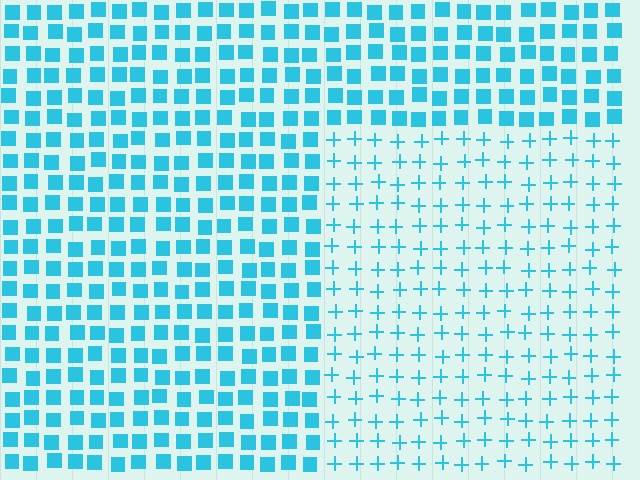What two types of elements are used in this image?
The image uses plus signs inside the rectangle region and squares outside it.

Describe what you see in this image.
The image is filled with small cyan elements arranged in a uniform grid. A rectangle-shaped region contains plus signs, while the surrounding area contains squares. The boundary is defined purely by the change in element shape.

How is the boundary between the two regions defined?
The boundary is defined by a change in element shape: plus signs inside vs. squares outside. All elements share the same color and spacing.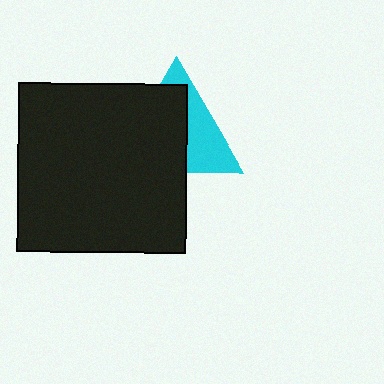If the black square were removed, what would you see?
You would see the complete cyan triangle.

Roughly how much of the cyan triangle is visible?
A small part of it is visible (roughly 40%).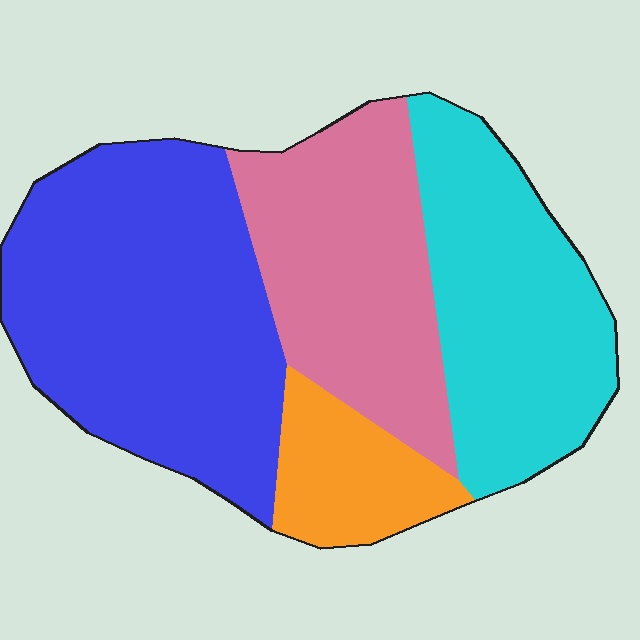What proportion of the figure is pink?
Pink takes up less than a quarter of the figure.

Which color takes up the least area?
Orange, at roughly 10%.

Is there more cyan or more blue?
Blue.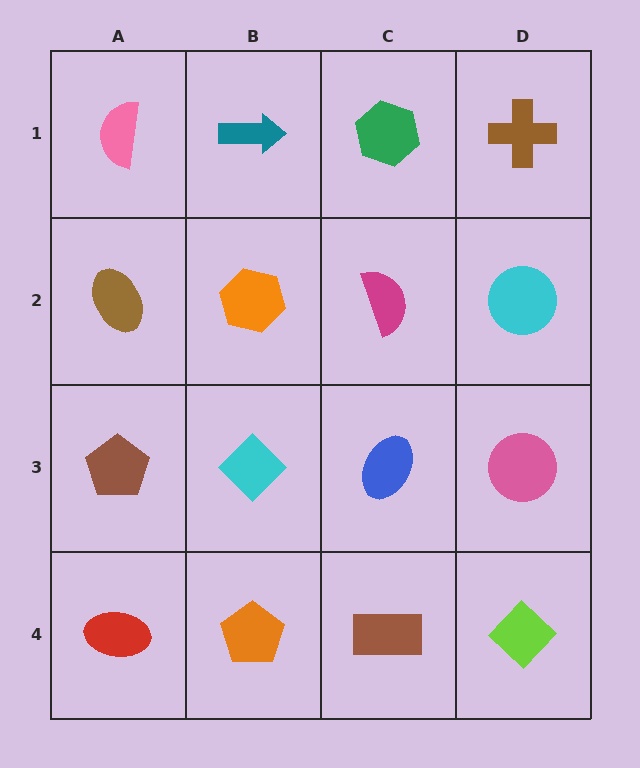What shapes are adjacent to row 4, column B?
A cyan diamond (row 3, column B), a red ellipse (row 4, column A), a brown rectangle (row 4, column C).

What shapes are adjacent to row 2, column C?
A green hexagon (row 1, column C), a blue ellipse (row 3, column C), an orange hexagon (row 2, column B), a cyan circle (row 2, column D).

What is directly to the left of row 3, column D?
A blue ellipse.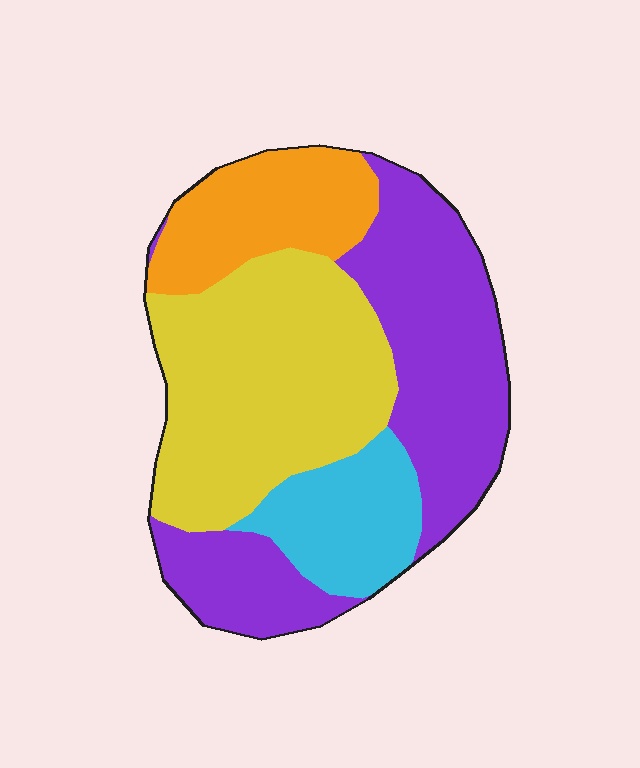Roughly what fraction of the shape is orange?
Orange covers roughly 15% of the shape.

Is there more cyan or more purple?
Purple.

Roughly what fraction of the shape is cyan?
Cyan takes up about one eighth (1/8) of the shape.